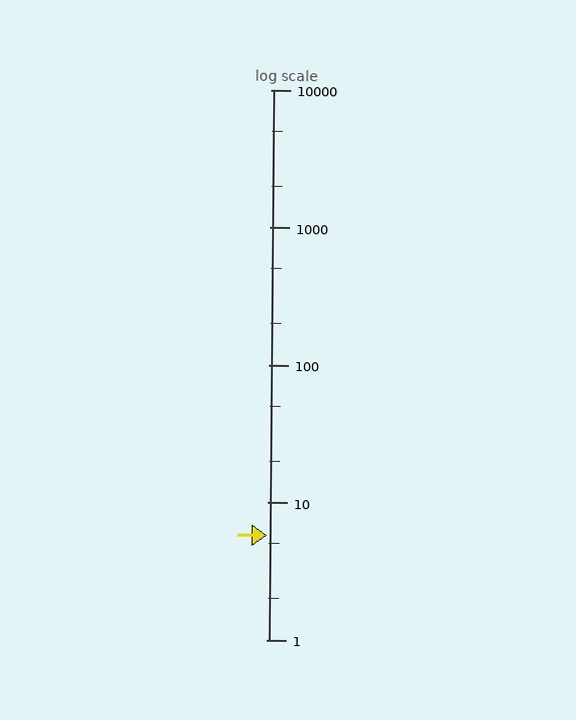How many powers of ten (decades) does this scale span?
The scale spans 4 decades, from 1 to 10000.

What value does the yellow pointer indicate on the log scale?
The pointer indicates approximately 5.8.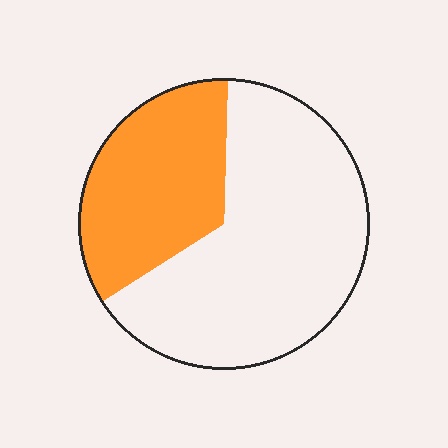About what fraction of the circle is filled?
About one third (1/3).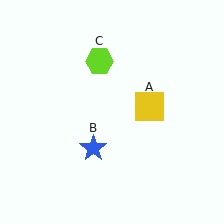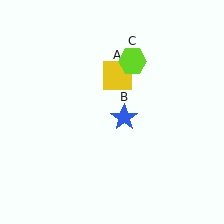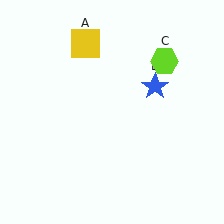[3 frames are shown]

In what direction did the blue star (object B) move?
The blue star (object B) moved up and to the right.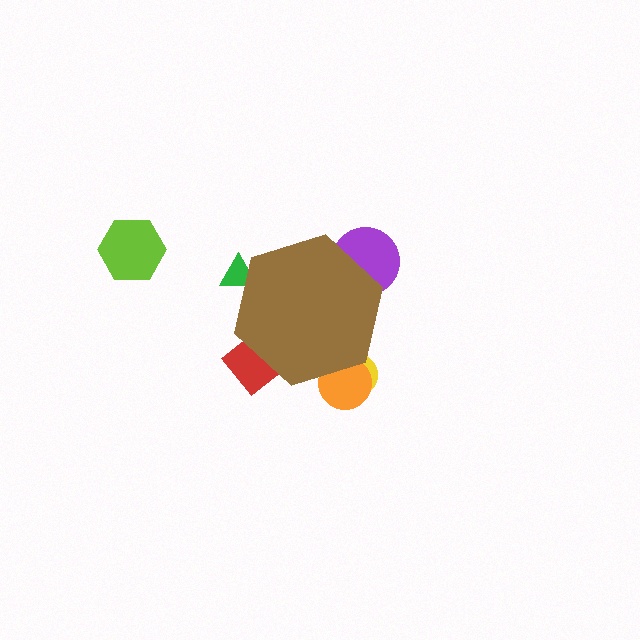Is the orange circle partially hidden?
Yes, the orange circle is partially hidden behind the brown hexagon.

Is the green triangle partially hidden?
Yes, the green triangle is partially hidden behind the brown hexagon.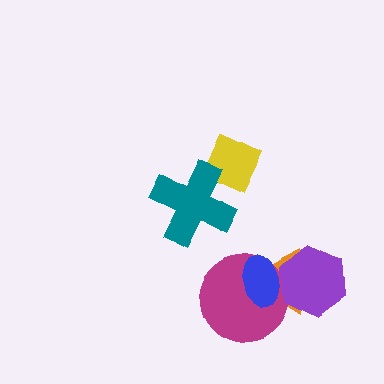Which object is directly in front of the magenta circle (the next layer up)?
The blue ellipse is directly in front of the magenta circle.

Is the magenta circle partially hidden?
Yes, it is partially covered by another shape.